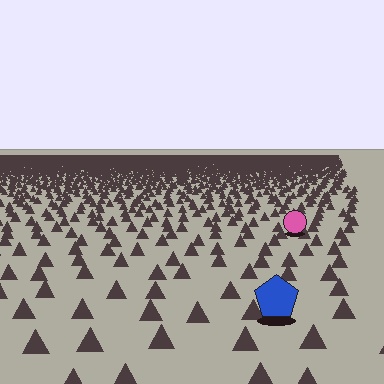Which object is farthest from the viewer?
The pink circle is farthest from the viewer. It appears smaller and the ground texture around it is denser.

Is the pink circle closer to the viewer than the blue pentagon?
No. The blue pentagon is closer — you can tell from the texture gradient: the ground texture is coarser near it.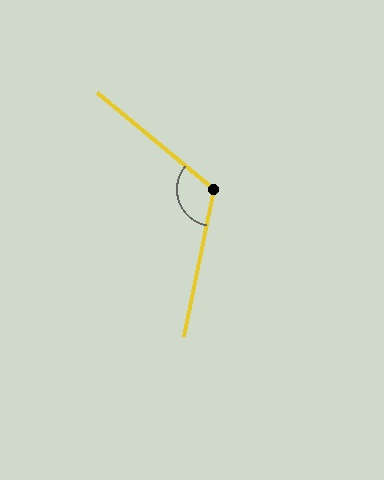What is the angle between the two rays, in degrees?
Approximately 118 degrees.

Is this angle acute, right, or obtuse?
It is obtuse.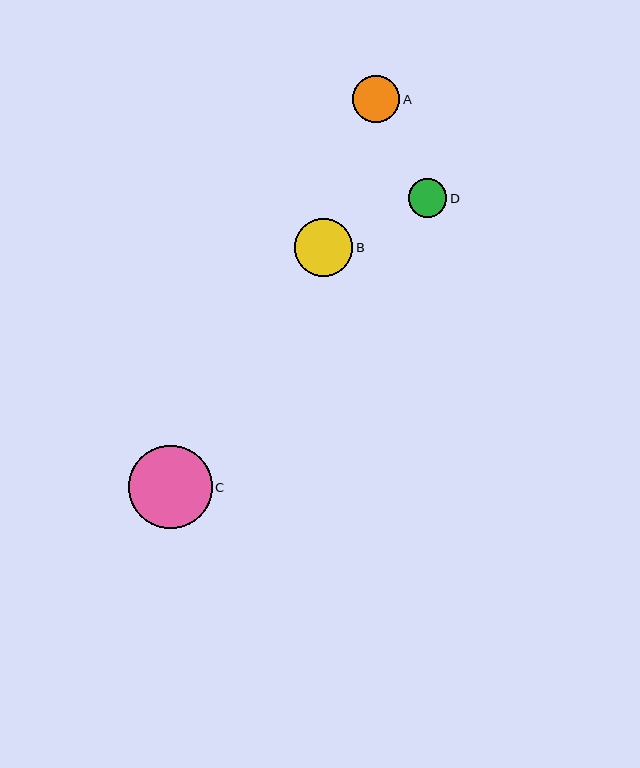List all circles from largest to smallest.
From largest to smallest: C, B, A, D.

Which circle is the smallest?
Circle D is the smallest with a size of approximately 38 pixels.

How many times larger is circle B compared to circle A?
Circle B is approximately 1.2 times the size of circle A.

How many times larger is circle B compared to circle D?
Circle B is approximately 1.5 times the size of circle D.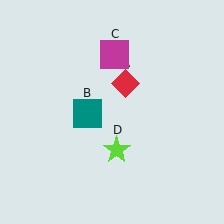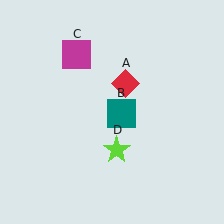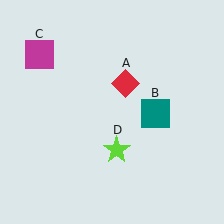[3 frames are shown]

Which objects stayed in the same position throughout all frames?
Red diamond (object A) and lime star (object D) remained stationary.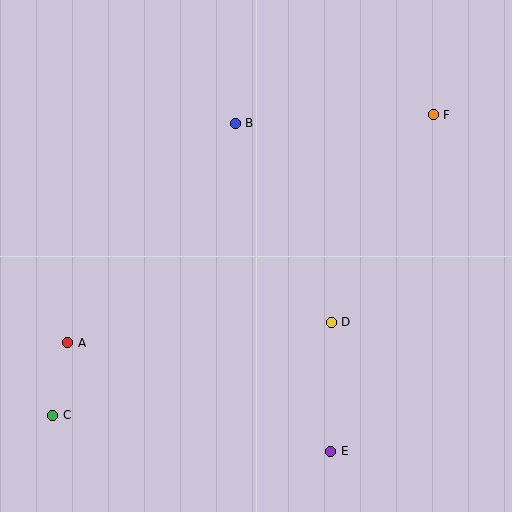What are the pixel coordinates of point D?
Point D is at (331, 322).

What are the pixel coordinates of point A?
Point A is at (68, 343).